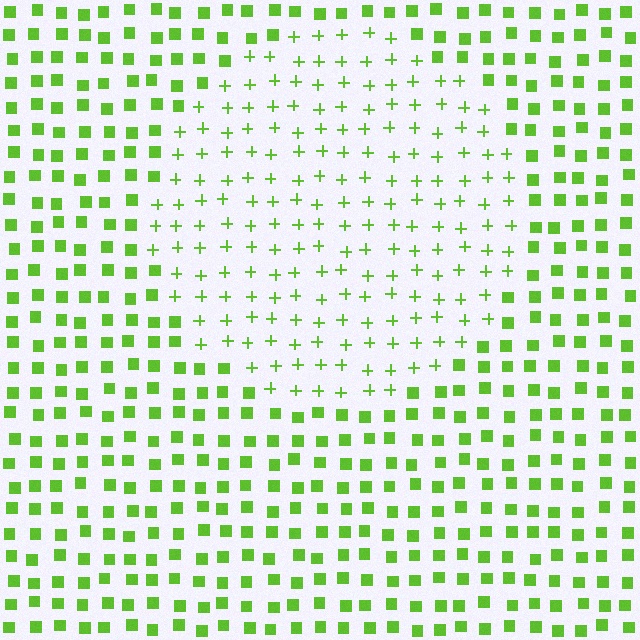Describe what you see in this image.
The image is filled with small lime elements arranged in a uniform grid. A circle-shaped region contains plus signs, while the surrounding area contains squares. The boundary is defined purely by the change in element shape.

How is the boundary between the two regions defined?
The boundary is defined by a change in element shape: plus signs inside vs. squares outside. All elements share the same color and spacing.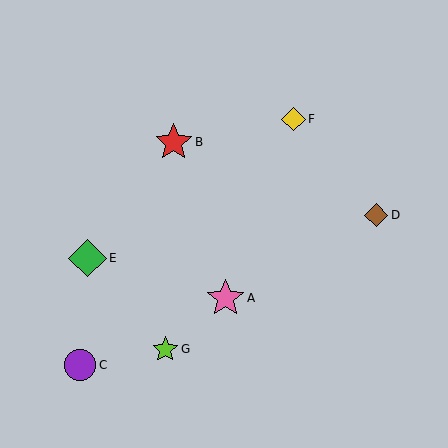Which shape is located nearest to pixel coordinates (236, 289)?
The pink star (labeled A) at (225, 298) is nearest to that location.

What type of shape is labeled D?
Shape D is a brown diamond.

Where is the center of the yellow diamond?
The center of the yellow diamond is at (293, 119).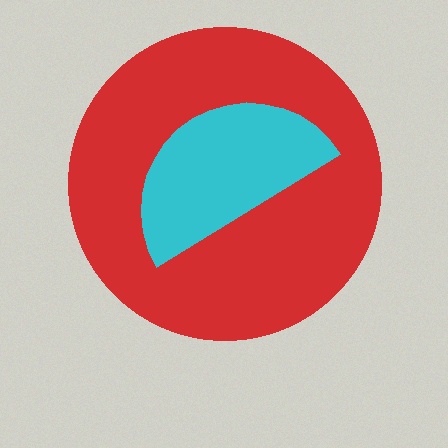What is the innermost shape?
The cyan semicircle.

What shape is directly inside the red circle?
The cyan semicircle.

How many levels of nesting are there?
2.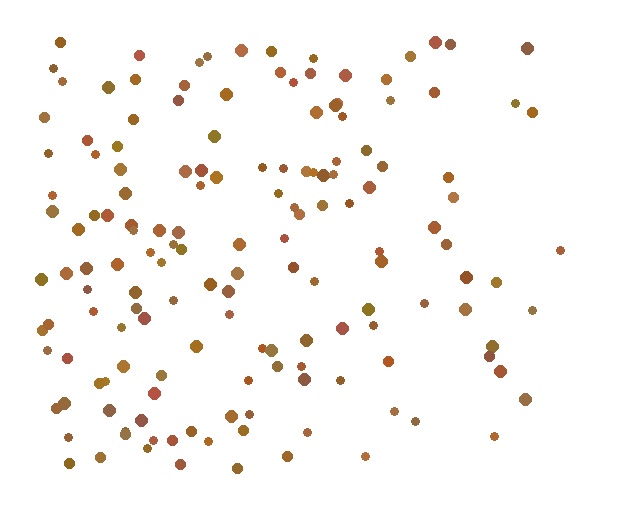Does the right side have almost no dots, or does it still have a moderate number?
Still a moderate number, just noticeably fewer than the left.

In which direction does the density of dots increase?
From right to left, with the left side densest.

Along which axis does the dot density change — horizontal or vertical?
Horizontal.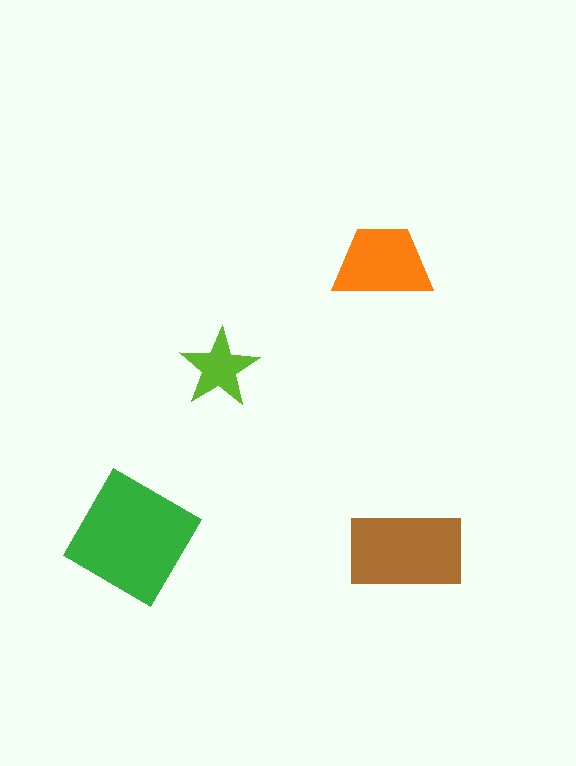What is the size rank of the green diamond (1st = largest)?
1st.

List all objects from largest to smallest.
The green diamond, the brown rectangle, the orange trapezoid, the lime star.